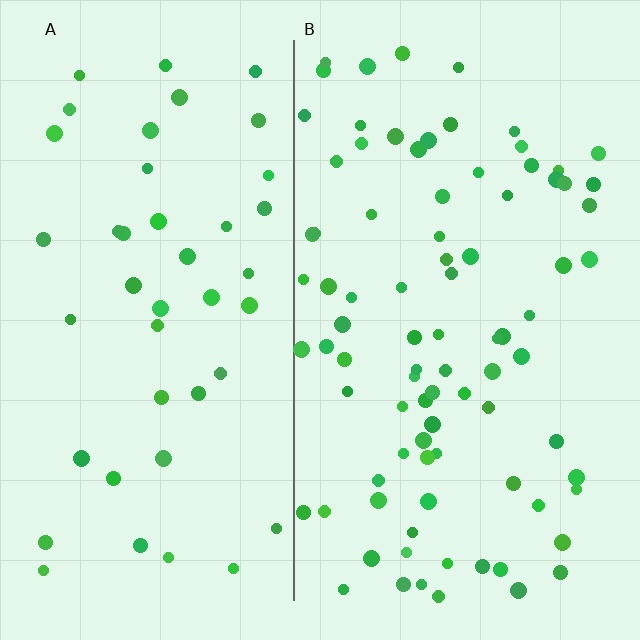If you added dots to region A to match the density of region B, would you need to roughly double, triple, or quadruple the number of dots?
Approximately double.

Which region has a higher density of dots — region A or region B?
B (the right).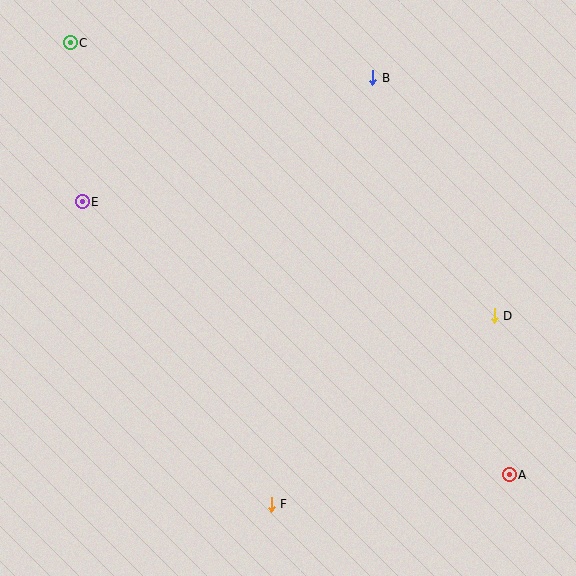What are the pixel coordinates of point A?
Point A is at (509, 475).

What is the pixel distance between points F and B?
The distance between F and B is 438 pixels.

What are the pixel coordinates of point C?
Point C is at (70, 43).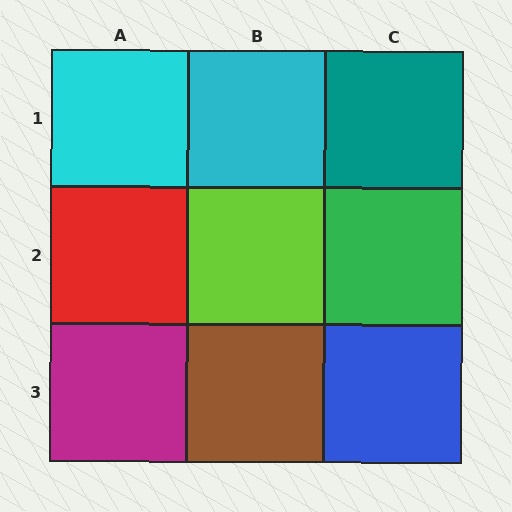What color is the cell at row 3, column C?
Blue.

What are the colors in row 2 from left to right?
Red, lime, green.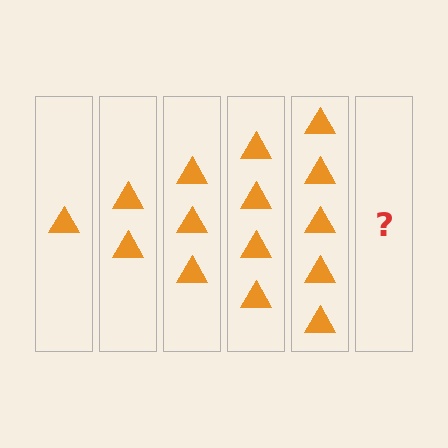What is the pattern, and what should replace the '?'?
The pattern is that each step adds one more triangle. The '?' should be 6 triangles.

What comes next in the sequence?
The next element should be 6 triangles.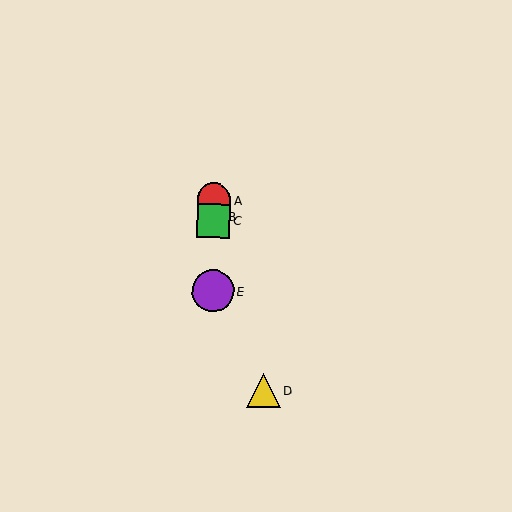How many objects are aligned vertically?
4 objects (A, B, C, E) are aligned vertically.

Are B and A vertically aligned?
Yes, both are at x≈214.